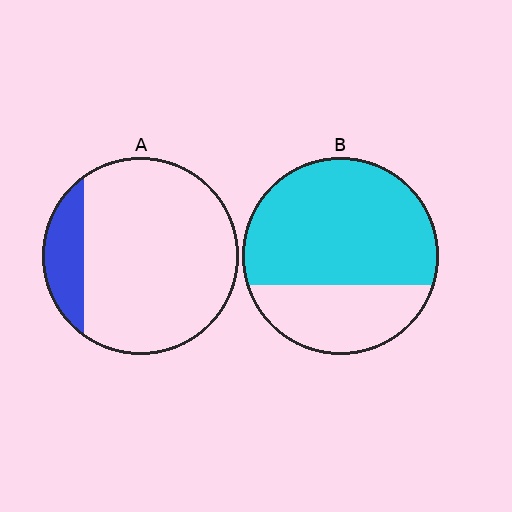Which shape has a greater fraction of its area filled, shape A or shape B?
Shape B.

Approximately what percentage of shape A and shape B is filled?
A is approximately 15% and B is approximately 70%.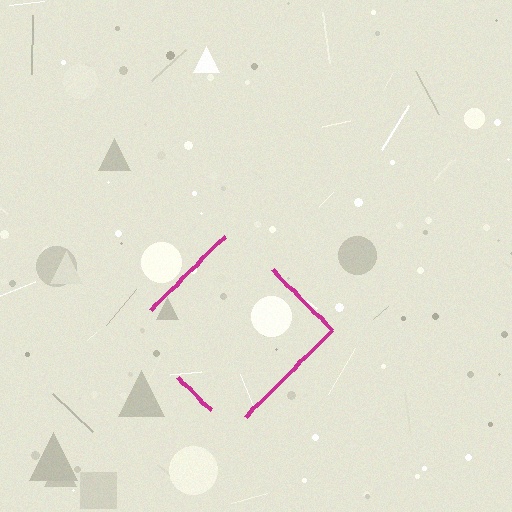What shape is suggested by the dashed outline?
The dashed outline suggests a diamond.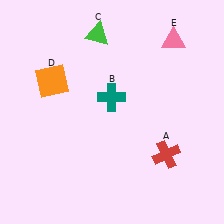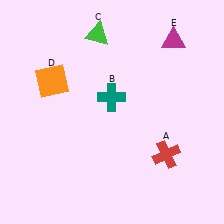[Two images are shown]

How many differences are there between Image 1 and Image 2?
There is 1 difference between the two images.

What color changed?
The triangle (E) changed from pink in Image 1 to magenta in Image 2.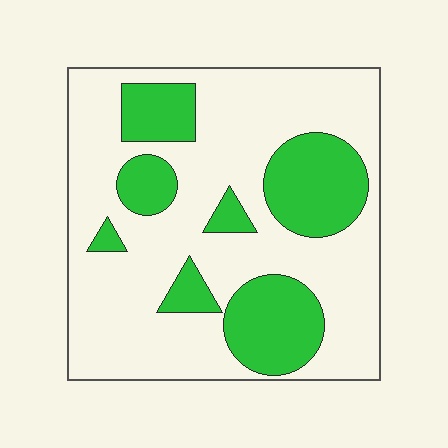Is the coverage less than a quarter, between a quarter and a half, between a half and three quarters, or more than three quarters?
Between a quarter and a half.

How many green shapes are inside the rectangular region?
7.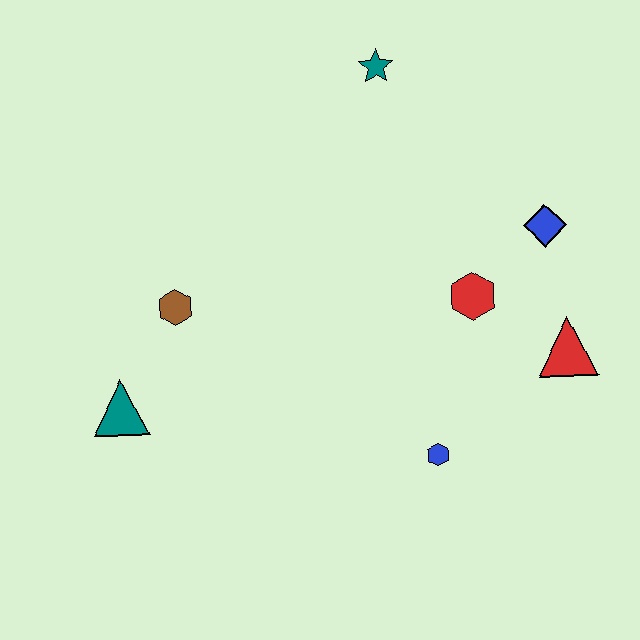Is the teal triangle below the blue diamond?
Yes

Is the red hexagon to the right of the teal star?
Yes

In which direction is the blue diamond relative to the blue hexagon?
The blue diamond is above the blue hexagon.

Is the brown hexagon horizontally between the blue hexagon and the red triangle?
No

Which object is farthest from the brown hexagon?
The red triangle is farthest from the brown hexagon.